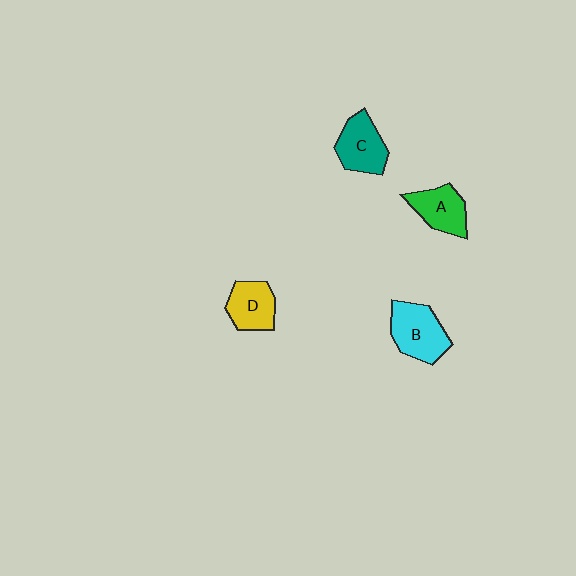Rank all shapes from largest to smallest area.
From largest to smallest: B (cyan), C (teal), A (green), D (yellow).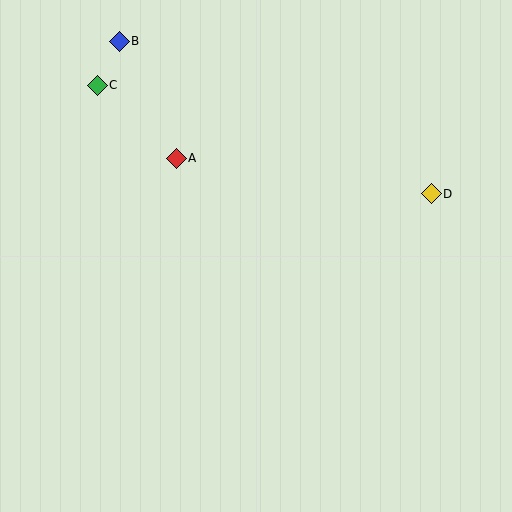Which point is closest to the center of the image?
Point A at (176, 158) is closest to the center.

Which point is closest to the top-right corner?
Point D is closest to the top-right corner.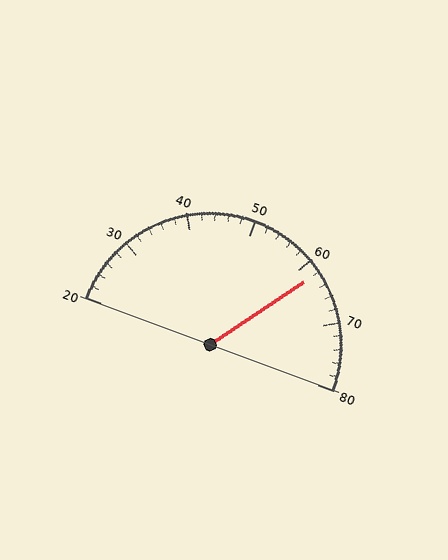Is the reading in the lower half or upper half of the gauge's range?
The reading is in the upper half of the range (20 to 80).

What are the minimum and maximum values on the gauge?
The gauge ranges from 20 to 80.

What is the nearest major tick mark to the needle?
The nearest major tick mark is 60.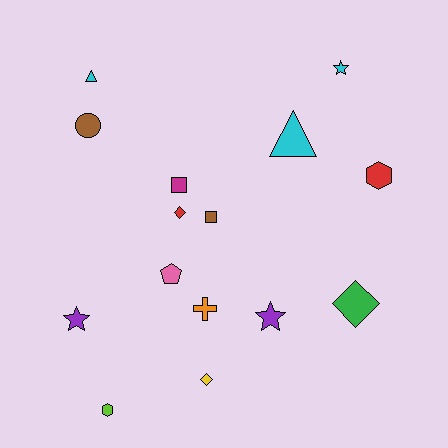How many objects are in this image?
There are 15 objects.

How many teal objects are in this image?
There are no teal objects.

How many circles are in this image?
There is 1 circle.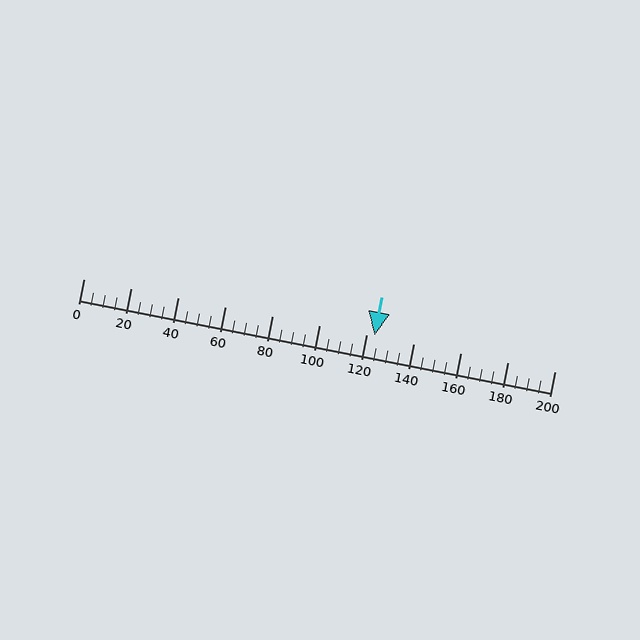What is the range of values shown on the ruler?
The ruler shows values from 0 to 200.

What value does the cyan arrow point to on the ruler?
The cyan arrow points to approximately 123.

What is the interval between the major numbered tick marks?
The major tick marks are spaced 20 units apart.